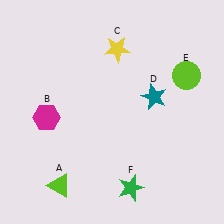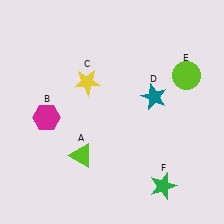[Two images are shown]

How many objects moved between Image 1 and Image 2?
3 objects moved between the two images.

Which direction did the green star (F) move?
The green star (F) moved right.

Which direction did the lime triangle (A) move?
The lime triangle (A) moved up.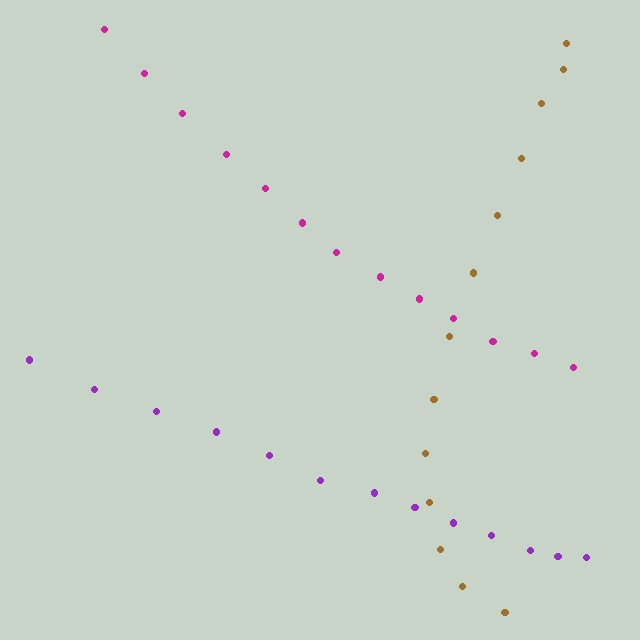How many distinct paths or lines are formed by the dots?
There are 3 distinct paths.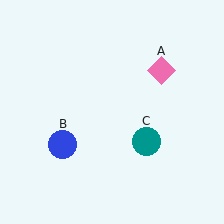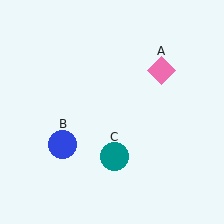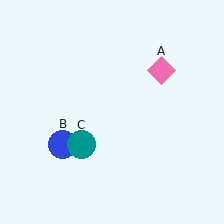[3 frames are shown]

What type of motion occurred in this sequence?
The teal circle (object C) rotated clockwise around the center of the scene.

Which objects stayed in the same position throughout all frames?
Pink diamond (object A) and blue circle (object B) remained stationary.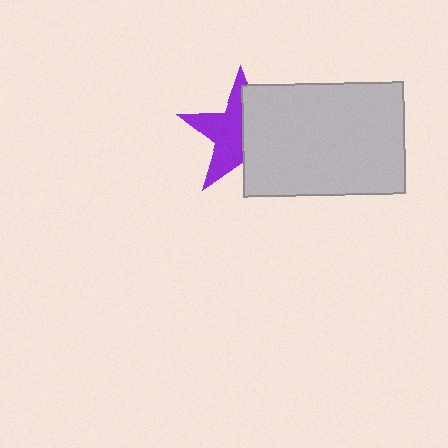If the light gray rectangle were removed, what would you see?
You would see the complete purple star.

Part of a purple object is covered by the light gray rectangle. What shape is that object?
It is a star.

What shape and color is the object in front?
The object in front is a light gray rectangle.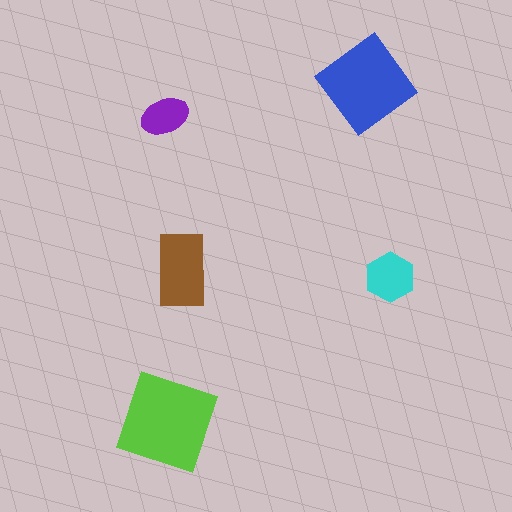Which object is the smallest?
The purple ellipse.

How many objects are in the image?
There are 5 objects in the image.